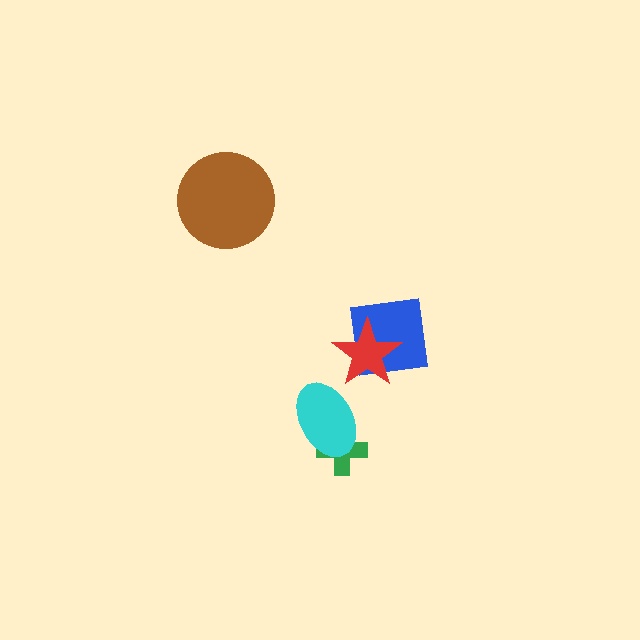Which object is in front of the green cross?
The cyan ellipse is in front of the green cross.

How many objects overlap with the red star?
1 object overlaps with the red star.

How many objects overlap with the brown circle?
0 objects overlap with the brown circle.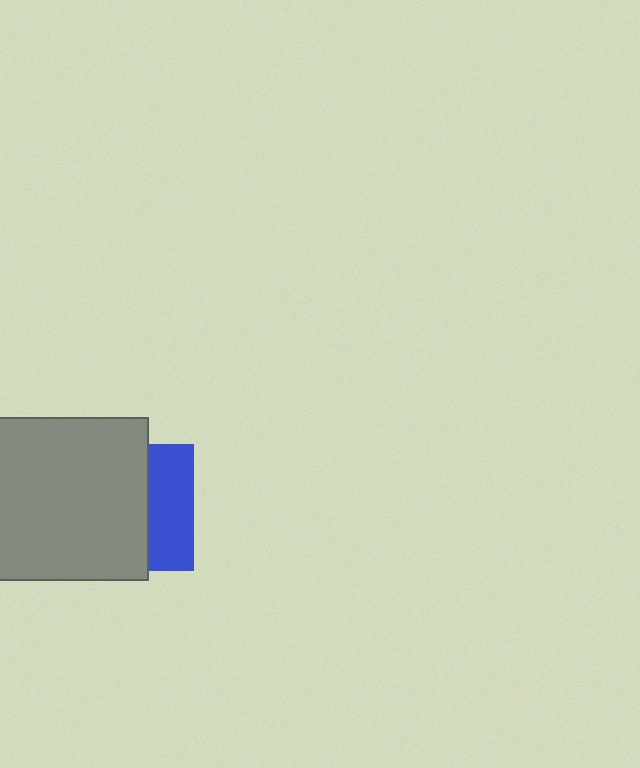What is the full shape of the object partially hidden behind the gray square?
The partially hidden object is a blue square.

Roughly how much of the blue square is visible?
A small part of it is visible (roughly 35%).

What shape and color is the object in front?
The object in front is a gray square.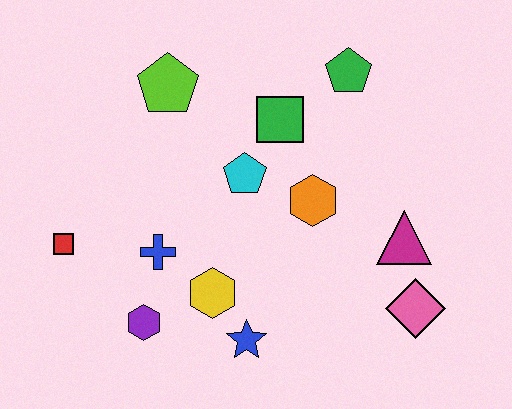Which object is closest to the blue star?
The yellow hexagon is closest to the blue star.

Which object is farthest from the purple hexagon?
The green pentagon is farthest from the purple hexagon.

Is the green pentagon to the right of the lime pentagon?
Yes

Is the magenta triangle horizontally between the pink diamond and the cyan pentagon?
Yes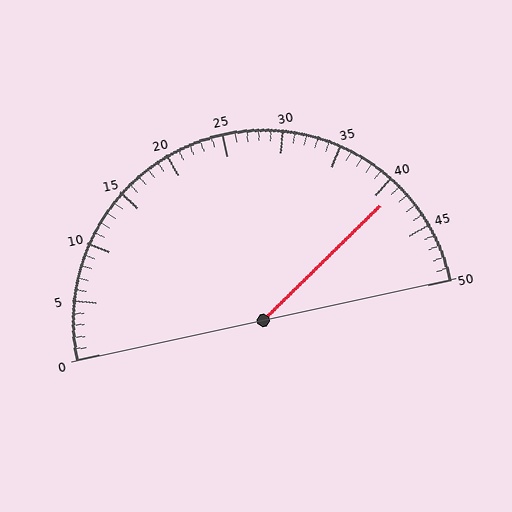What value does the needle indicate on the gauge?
The needle indicates approximately 41.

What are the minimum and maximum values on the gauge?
The gauge ranges from 0 to 50.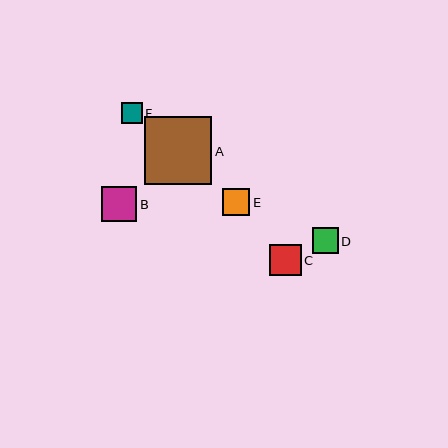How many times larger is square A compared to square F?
Square A is approximately 3.2 times the size of square F.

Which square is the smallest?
Square F is the smallest with a size of approximately 21 pixels.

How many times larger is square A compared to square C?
Square A is approximately 2.1 times the size of square C.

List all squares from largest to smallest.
From largest to smallest: A, B, C, E, D, F.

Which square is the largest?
Square A is the largest with a size of approximately 67 pixels.